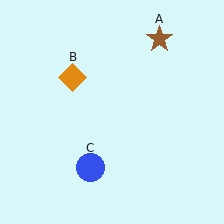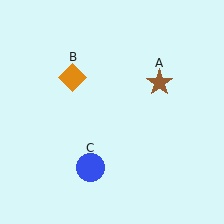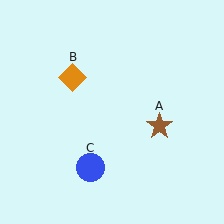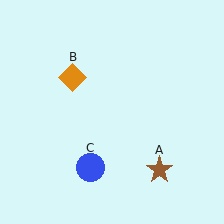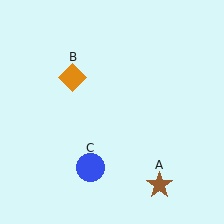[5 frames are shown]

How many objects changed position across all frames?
1 object changed position: brown star (object A).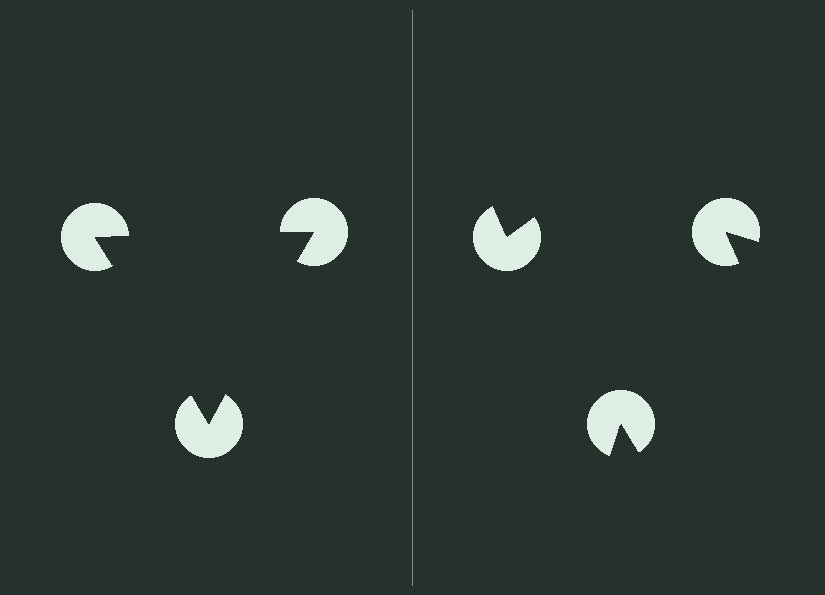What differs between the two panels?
The pac-man discs are positioned identically on both sides; only the wedge orientations differ. On the left they align to a triangle; on the right they are misaligned.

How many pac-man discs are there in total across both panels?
6 — 3 on each side.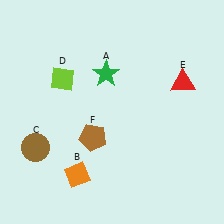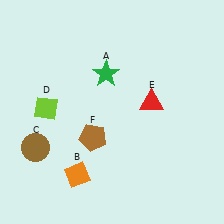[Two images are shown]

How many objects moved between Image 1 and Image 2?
2 objects moved between the two images.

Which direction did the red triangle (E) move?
The red triangle (E) moved left.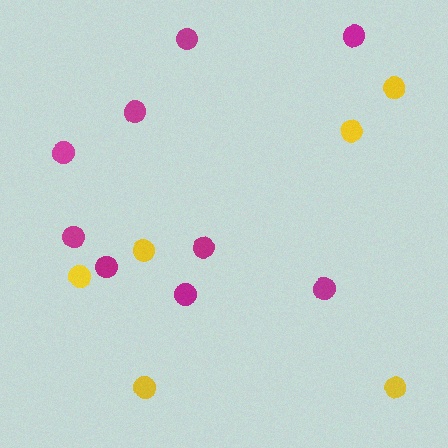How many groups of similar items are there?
There are 2 groups: one group of magenta circles (9) and one group of yellow circles (6).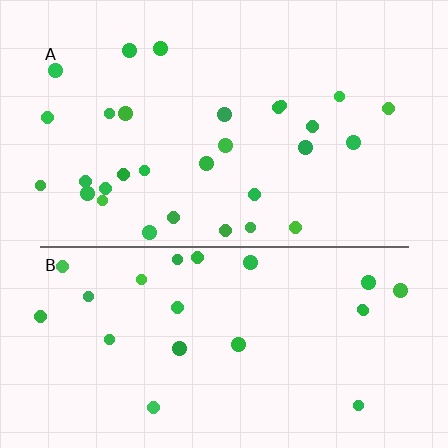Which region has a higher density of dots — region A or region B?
A (the top).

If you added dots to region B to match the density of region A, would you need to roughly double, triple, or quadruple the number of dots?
Approximately double.